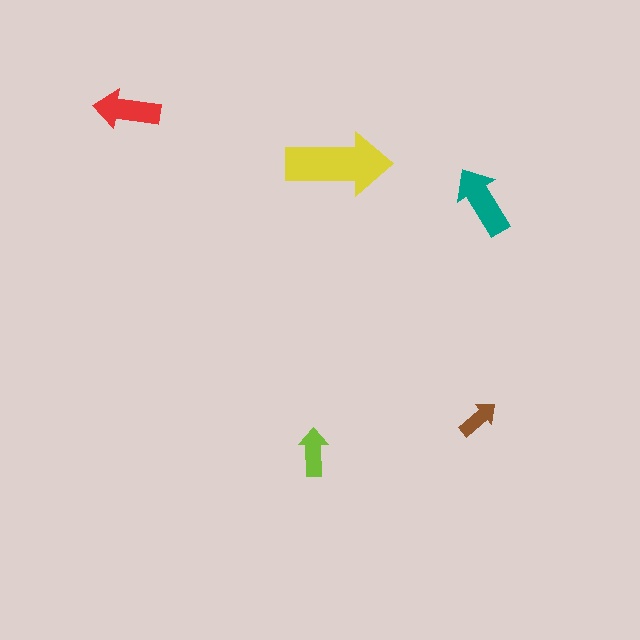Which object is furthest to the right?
The teal arrow is rightmost.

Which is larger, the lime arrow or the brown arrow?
The lime one.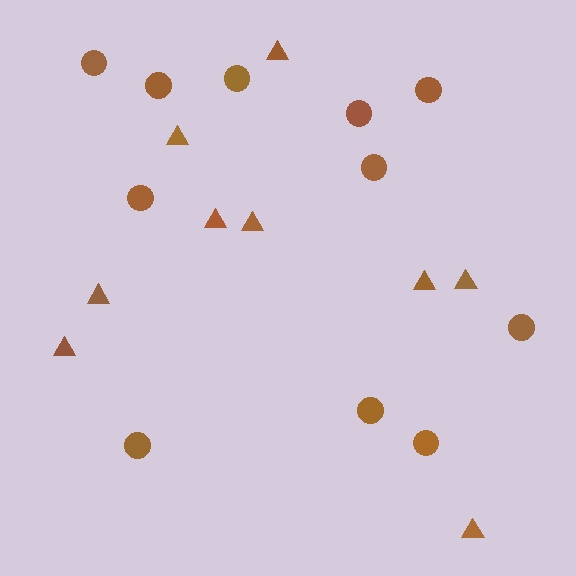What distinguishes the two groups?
There are 2 groups: one group of circles (11) and one group of triangles (9).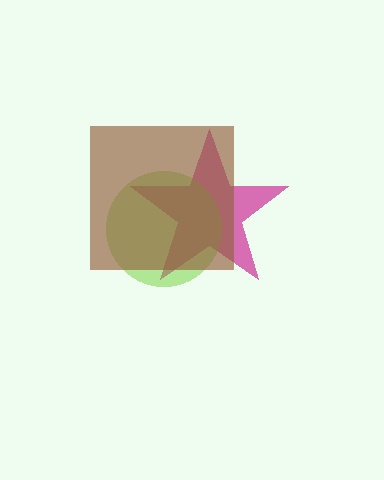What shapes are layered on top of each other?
The layered shapes are: a magenta star, a lime circle, a brown square.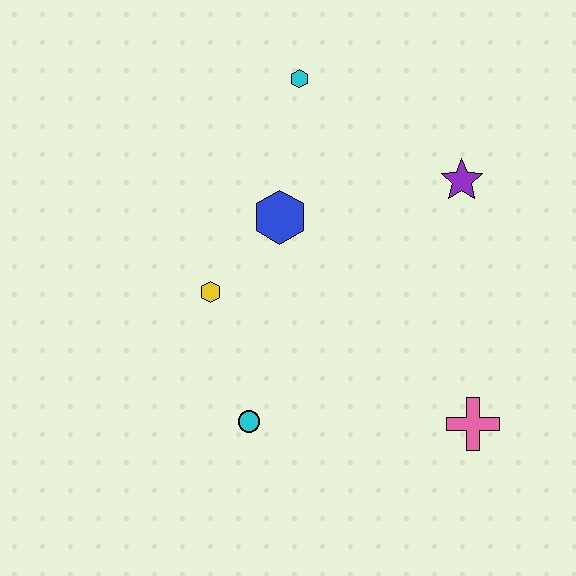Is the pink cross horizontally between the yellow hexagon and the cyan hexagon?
No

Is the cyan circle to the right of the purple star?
No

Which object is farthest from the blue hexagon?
The pink cross is farthest from the blue hexagon.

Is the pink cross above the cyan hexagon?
No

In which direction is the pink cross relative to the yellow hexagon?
The pink cross is to the right of the yellow hexagon.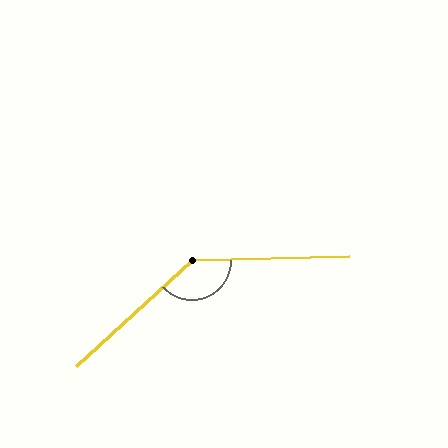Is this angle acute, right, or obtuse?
It is obtuse.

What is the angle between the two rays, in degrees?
Approximately 139 degrees.